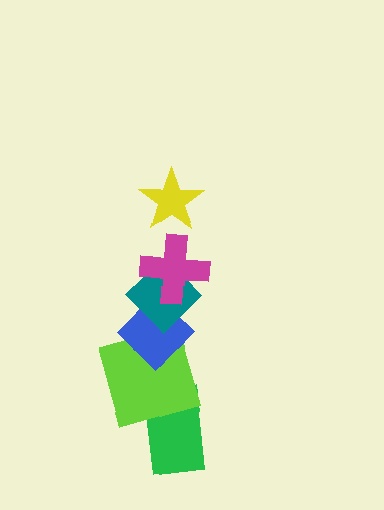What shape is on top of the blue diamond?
The teal diamond is on top of the blue diamond.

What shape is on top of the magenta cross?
The yellow star is on top of the magenta cross.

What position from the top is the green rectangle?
The green rectangle is 6th from the top.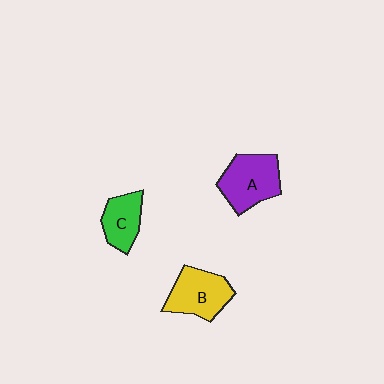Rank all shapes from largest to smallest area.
From largest to smallest: A (purple), B (yellow), C (green).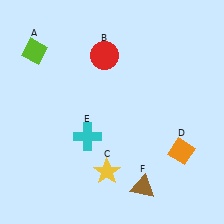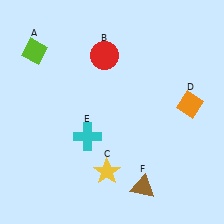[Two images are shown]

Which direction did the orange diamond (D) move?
The orange diamond (D) moved up.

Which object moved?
The orange diamond (D) moved up.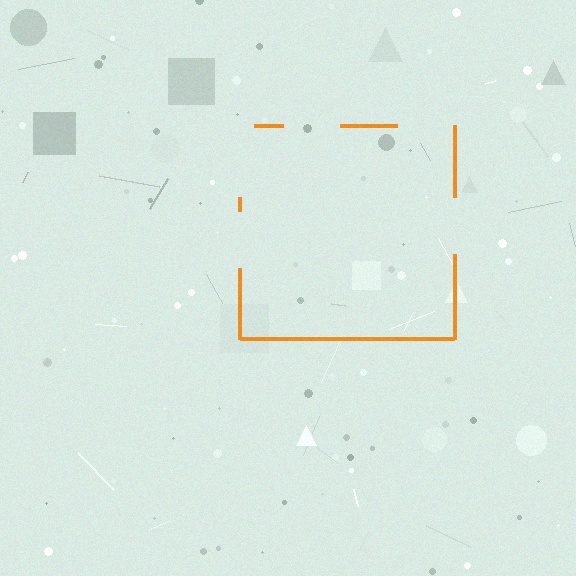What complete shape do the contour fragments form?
The contour fragments form a square.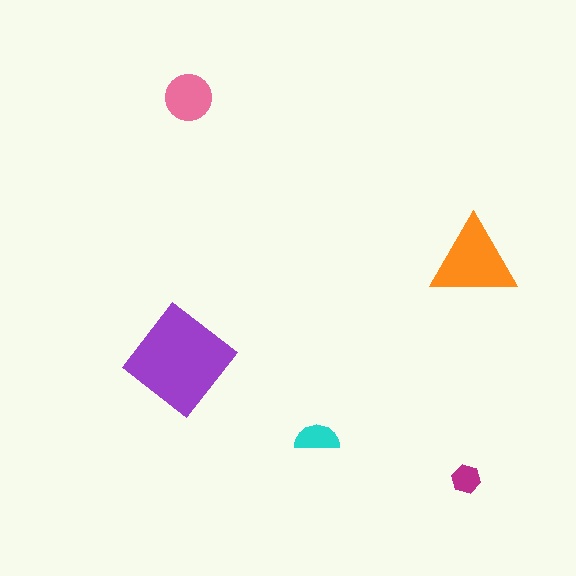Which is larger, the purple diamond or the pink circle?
The purple diamond.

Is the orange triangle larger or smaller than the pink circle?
Larger.